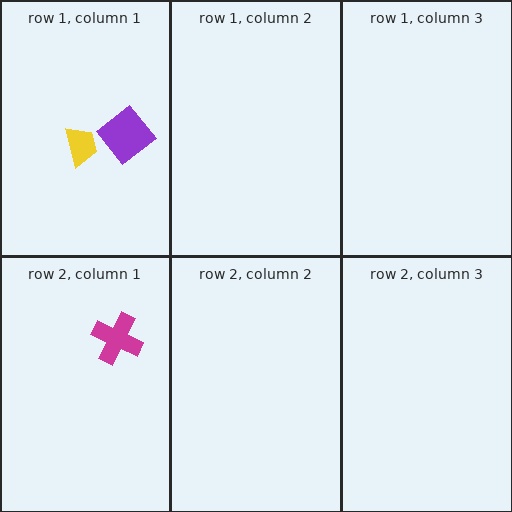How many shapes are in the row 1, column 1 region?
2.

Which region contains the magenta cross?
The row 2, column 1 region.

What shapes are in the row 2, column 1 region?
The magenta cross.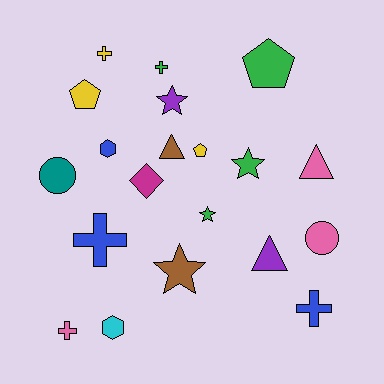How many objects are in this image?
There are 20 objects.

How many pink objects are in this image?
There are 3 pink objects.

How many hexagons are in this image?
There are 2 hexagons.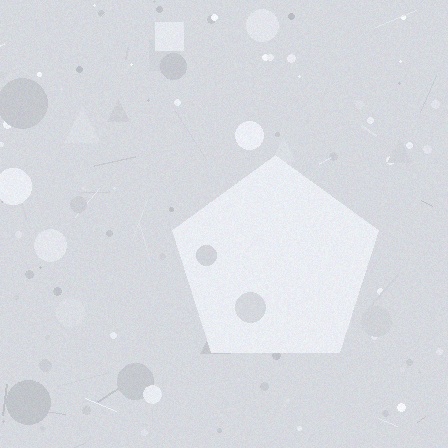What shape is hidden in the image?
A pentagon is hidden in the image.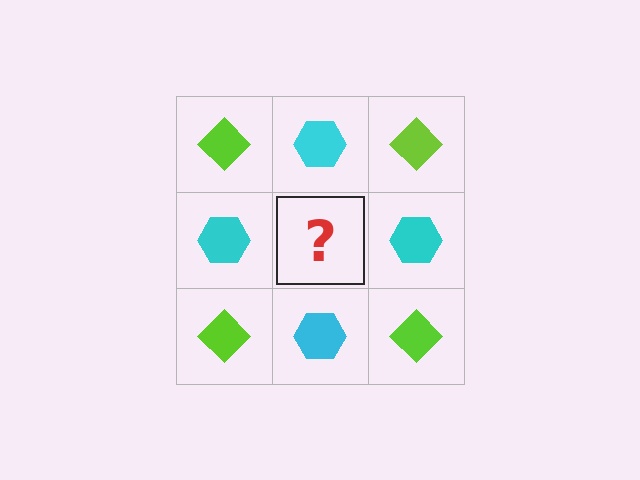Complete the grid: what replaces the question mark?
The question mark should be replaced with a lime diamond.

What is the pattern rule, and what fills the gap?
The rule is that it alternates lime diamond and cyan hexagon in a checkerboard pattern. The gap should be filled with a lime diamond.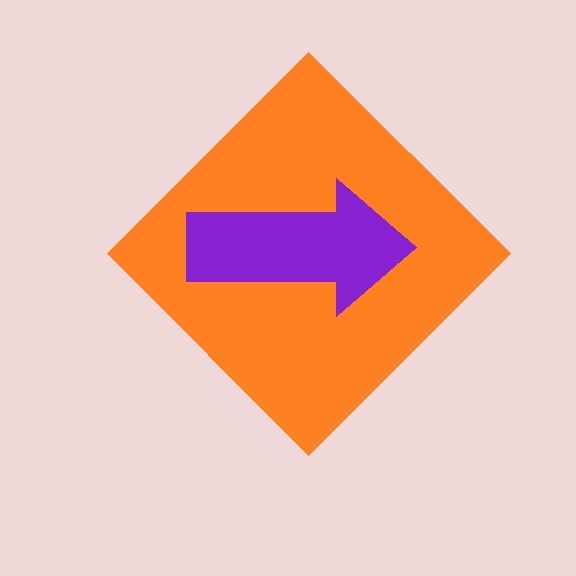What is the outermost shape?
The orange diamond.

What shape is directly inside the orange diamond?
The purple arrow.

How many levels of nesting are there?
2.